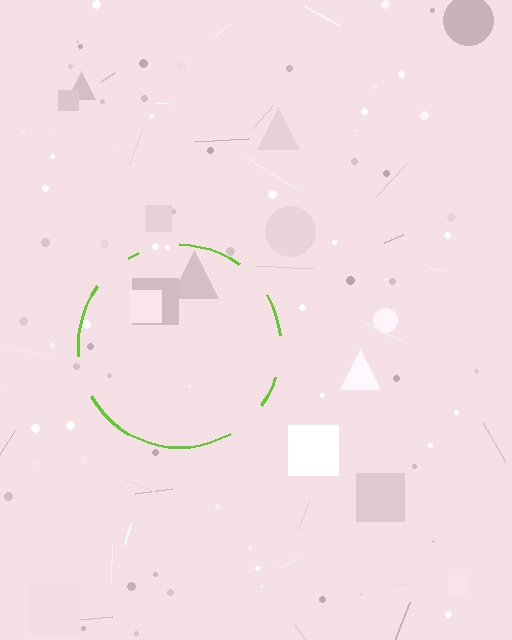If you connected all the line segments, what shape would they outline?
They would outline a circle.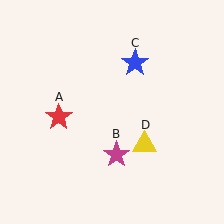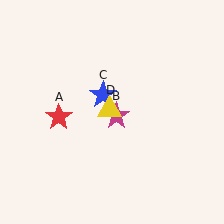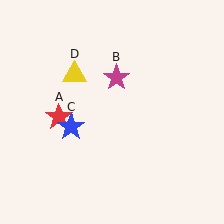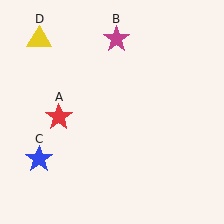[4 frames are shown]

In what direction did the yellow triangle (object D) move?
The yellow triangle (object D) moved up and to the left.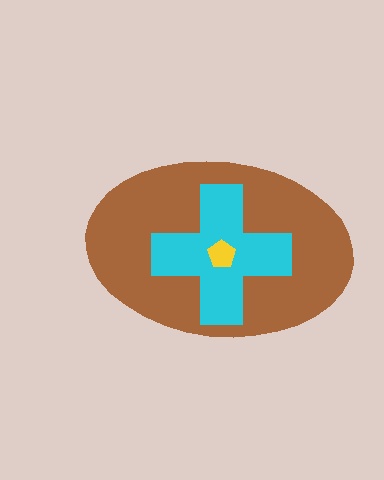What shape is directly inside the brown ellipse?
The cyan cross.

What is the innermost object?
The yellow pentagon.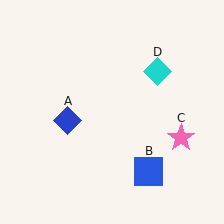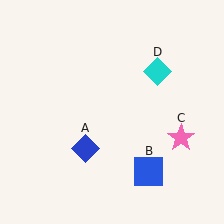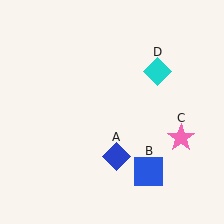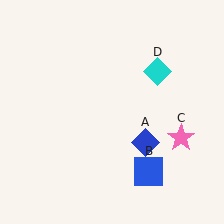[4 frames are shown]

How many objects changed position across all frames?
1 object changed position: blue diamond (object A).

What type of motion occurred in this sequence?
The blue diamond (object A) rotated counterclockwise around the center of the scene.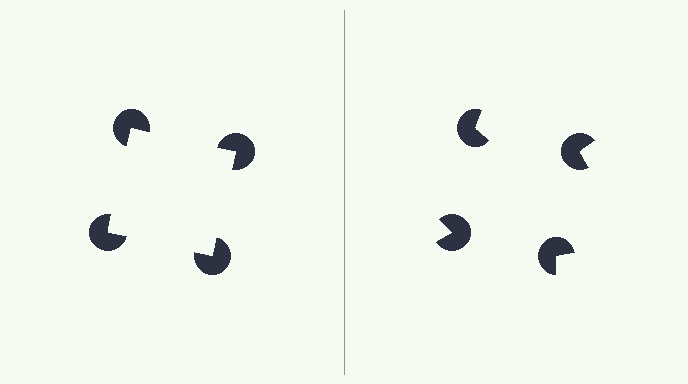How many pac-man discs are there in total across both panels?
8 — 4 on each side.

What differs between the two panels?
The pac-man discs are positioned identically on both sides; only the wedge orientations differ. On the left they align to a square; on the right they are misaligned.